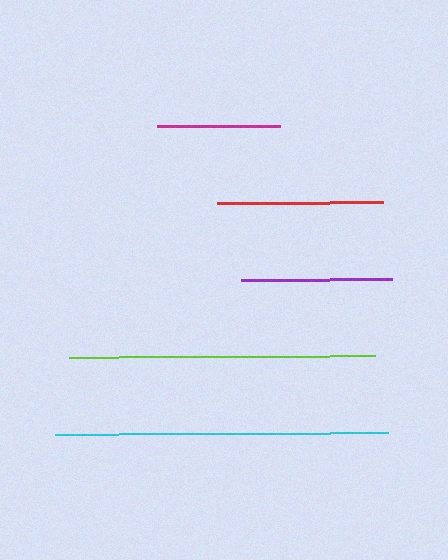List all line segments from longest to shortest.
From longest to shortest: cyan, lime, red, purple, magenta.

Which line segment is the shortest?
The magenta line is the shortest at approximately 123 pixels.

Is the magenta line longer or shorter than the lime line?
The lime line is longer than the magenta line.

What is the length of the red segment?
The red segment is approximately 166 pixels long.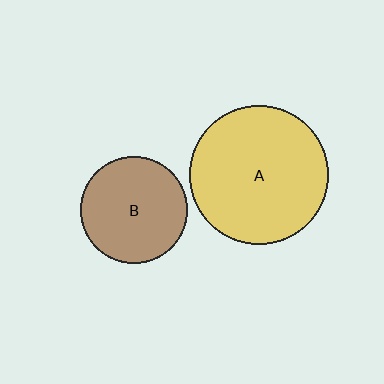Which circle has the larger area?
Circle A (yellow).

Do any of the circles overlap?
No, none of the circles overlap.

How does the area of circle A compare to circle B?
Approximately 1.7 times.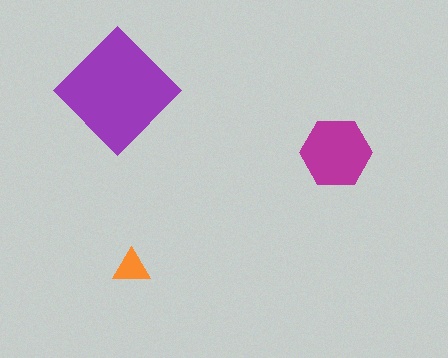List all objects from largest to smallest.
The purple diamond, the magenta hexagon, the orange triangle.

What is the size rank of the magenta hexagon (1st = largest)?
2nd.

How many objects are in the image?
There are 3 objects in the image.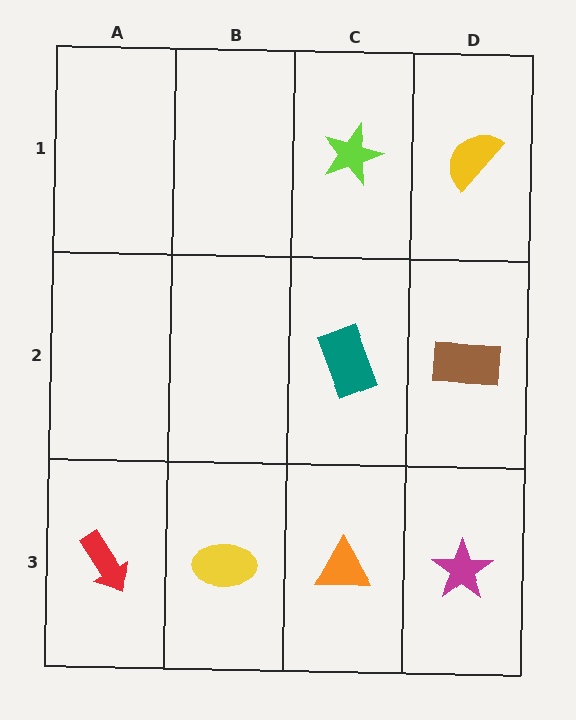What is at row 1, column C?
A lime star.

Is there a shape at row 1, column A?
No, that cell is empty.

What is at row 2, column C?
A teal rectangle.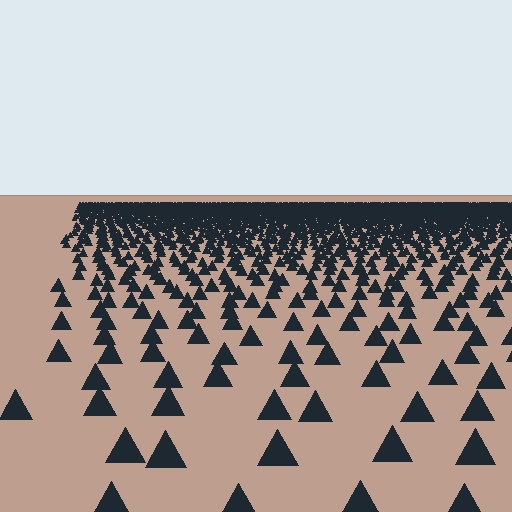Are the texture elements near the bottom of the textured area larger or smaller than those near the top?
Larger. Near the bottom, elements are closer to the viewer and appear at a bigger on-screen size.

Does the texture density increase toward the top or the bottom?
Density increases toward the top.